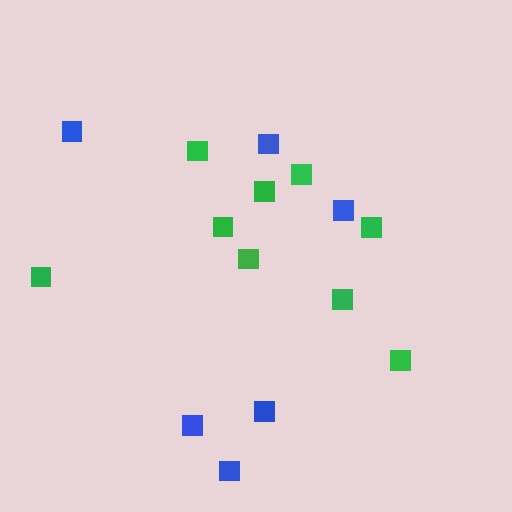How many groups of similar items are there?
There are 2 groups: one group of blue squares (6) and one group of green squares (9).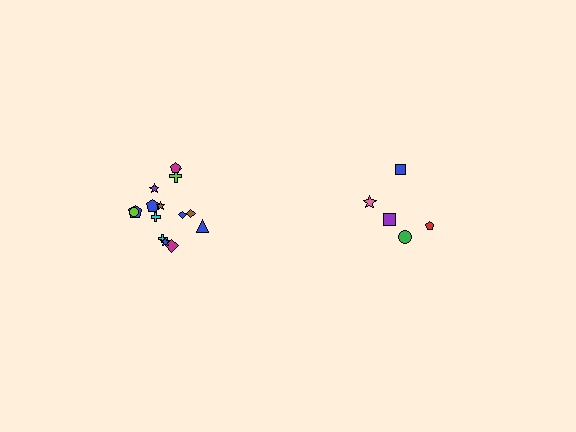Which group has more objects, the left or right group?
The left group.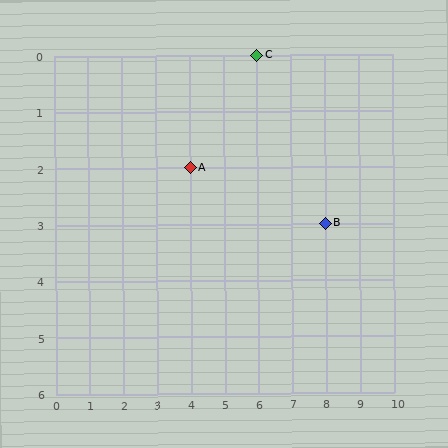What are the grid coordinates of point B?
Point B is at grid coordinates (8, 3).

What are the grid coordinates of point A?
Point A is at grid coordinates (4, 2).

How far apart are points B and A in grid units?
Points B and A are 4 columns and 1 row apart (about 4.1 grid units diagonally).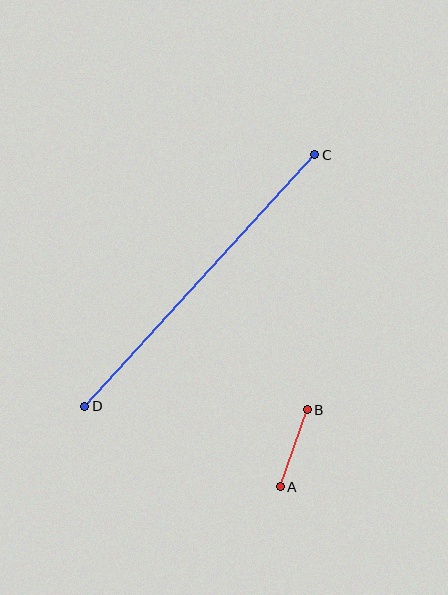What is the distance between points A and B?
The distance is approximately 82 pixels.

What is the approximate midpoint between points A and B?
The midpoint is at approximately (294, 448) pixels.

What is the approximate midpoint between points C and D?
The midpoint is at approximately (200, 280) pixels.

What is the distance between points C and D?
The distance is approximately 341 pixels.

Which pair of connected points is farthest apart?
Points C and D are farthest apart.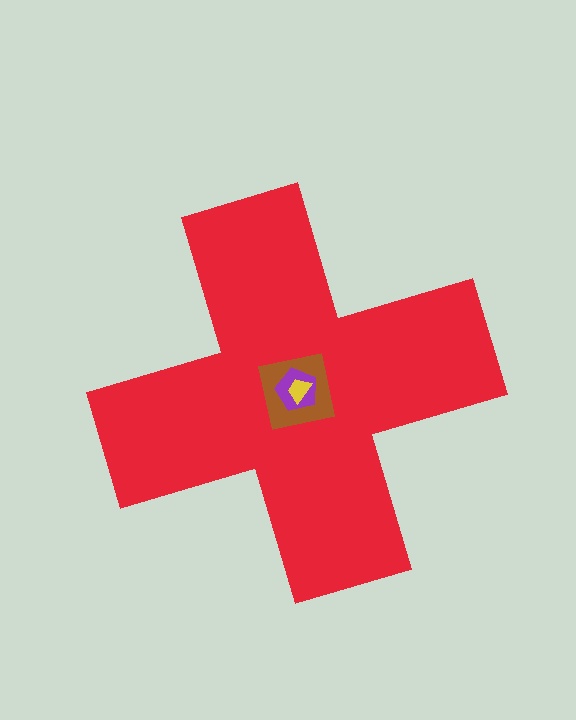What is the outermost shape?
The red cross.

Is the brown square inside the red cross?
Yes.